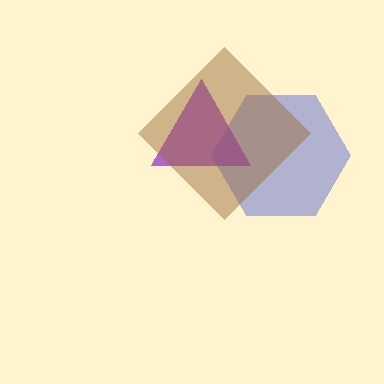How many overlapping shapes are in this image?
There are 3 overlapping shapes in the image.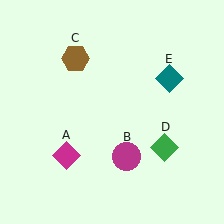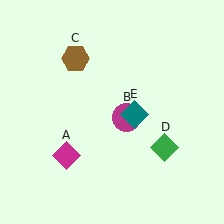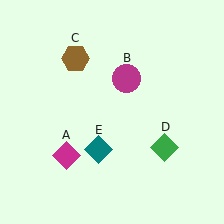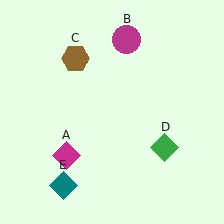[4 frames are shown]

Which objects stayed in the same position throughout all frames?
Magenta diamond (object A) and brown hexagon (object C) and green diamond (object D) remained stationary.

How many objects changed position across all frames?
2 objects changed position: magenta circle (object B), teal diamond (object E).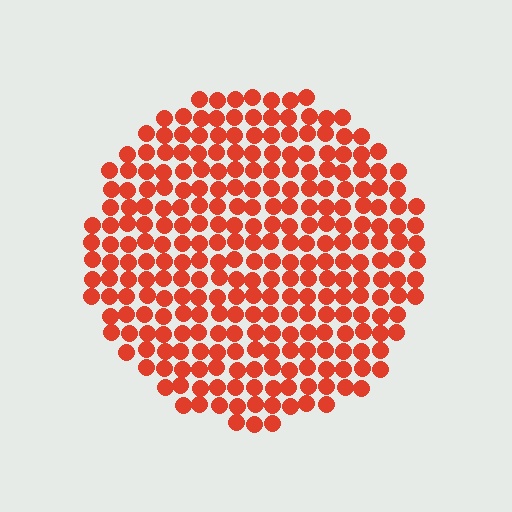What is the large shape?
The large shape is a circle.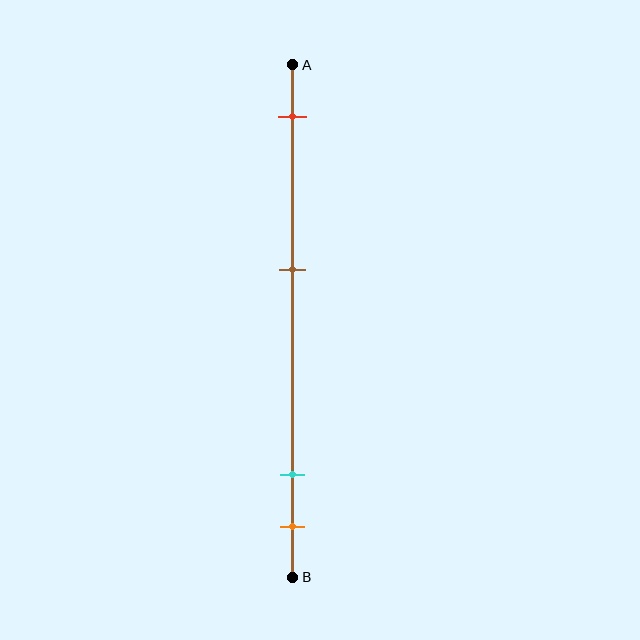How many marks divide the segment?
There are 4 marks dividing the segment.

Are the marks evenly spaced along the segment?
No, the marks are not evenly spaced.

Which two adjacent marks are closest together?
The cyan and orange marks are the closest adjacent pair.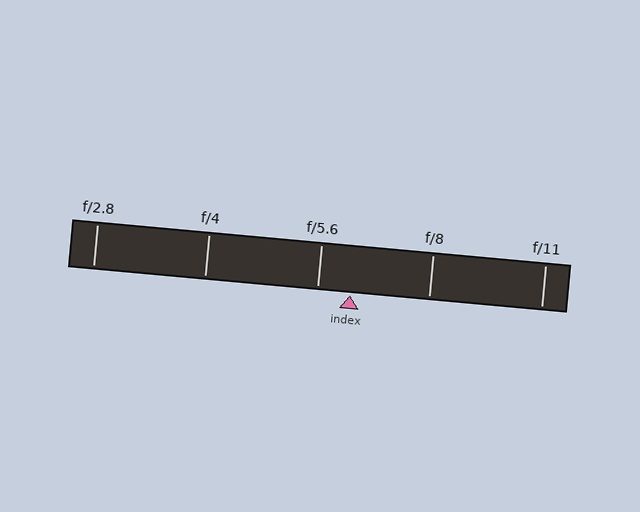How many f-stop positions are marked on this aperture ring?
There are 5 f-stop positions marked.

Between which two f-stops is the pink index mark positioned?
The index mark is between f/5.6 and f/8.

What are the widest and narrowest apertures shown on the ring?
The widest aperture shown is f/2.8 and the narrowest is f/11.